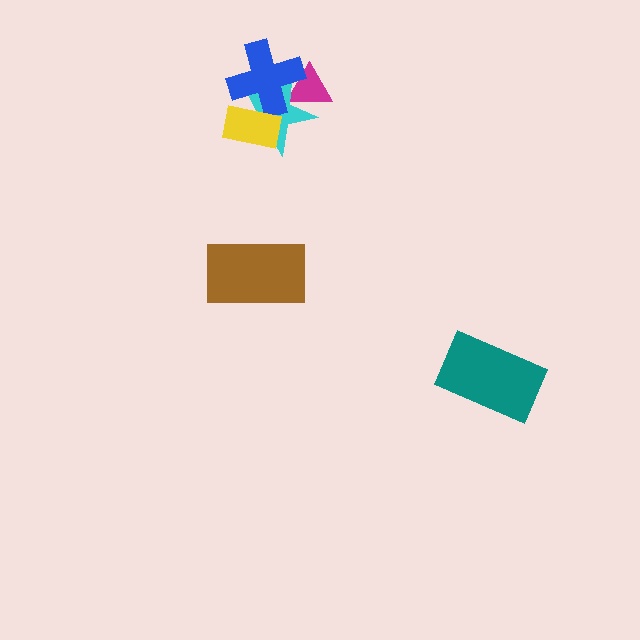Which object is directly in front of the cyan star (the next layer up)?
The blue cross is directly in front of the cyan star.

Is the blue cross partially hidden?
Yes, it is partially covered by another shape.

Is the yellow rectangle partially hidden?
No, no other shape covers it.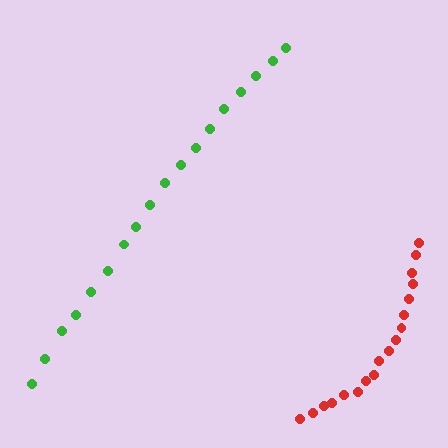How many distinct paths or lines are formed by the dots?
There are 2 distinct paths.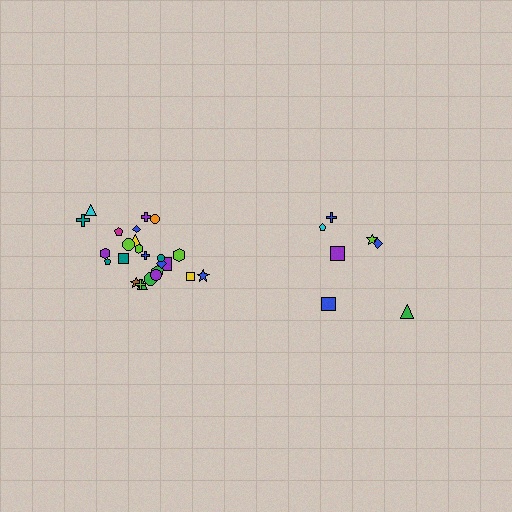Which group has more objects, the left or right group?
The left group.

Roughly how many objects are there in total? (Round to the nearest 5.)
Roughly 30 objects in total.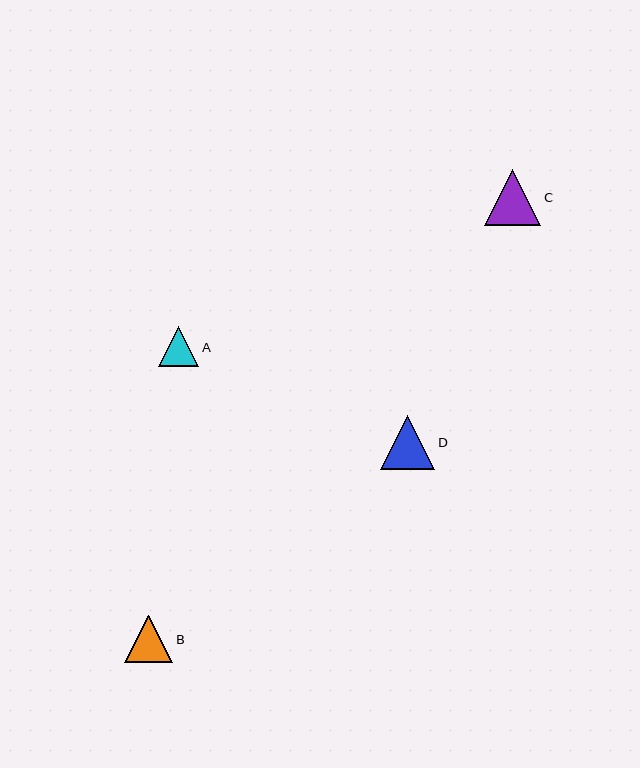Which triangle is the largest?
Triangle C is the largest with a size of approximately 56 pixels.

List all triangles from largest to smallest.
From largest to smallest: C, D, B, A.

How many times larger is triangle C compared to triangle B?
Triangle C is approximately 1.2 times the size of triangle B.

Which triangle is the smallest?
Triangle A is the smallest with a size of approximately 41 pixels.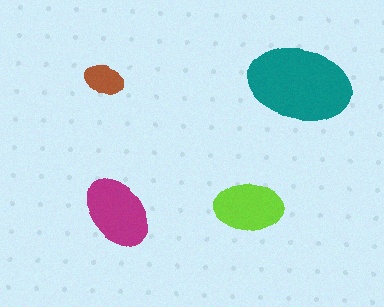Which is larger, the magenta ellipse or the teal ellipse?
The teal one.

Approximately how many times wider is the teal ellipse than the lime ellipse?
About 1.5 times wider.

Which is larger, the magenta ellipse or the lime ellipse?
The magenta one.